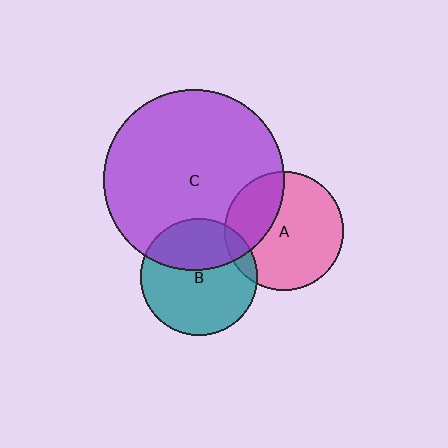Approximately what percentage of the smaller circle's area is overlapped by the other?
Approximately 10%.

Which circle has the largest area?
Circle C (purple).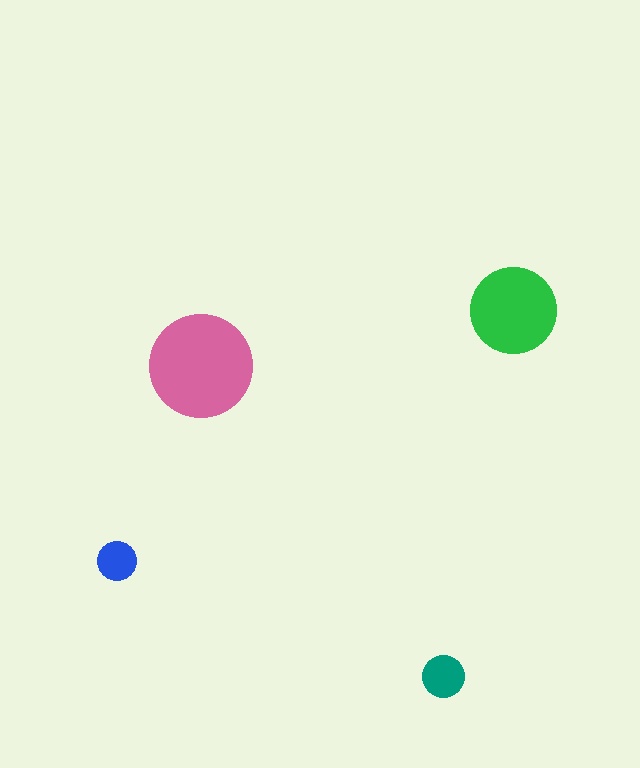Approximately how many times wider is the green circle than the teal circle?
About 2 times wider.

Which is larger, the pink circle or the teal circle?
The pink one.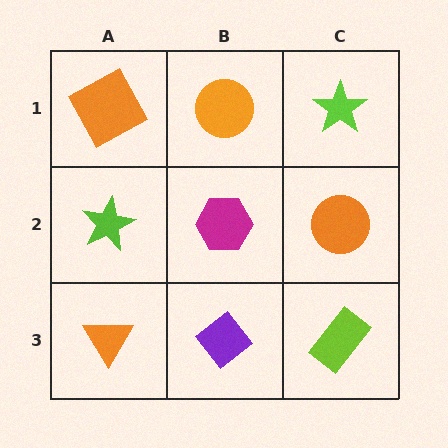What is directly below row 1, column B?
A magenta hexagon.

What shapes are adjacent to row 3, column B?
A magenta hexagon (row 2, column B), an orange triangle (row 3, column A), a lime rectangle (row 3, column C).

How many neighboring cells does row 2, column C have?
3.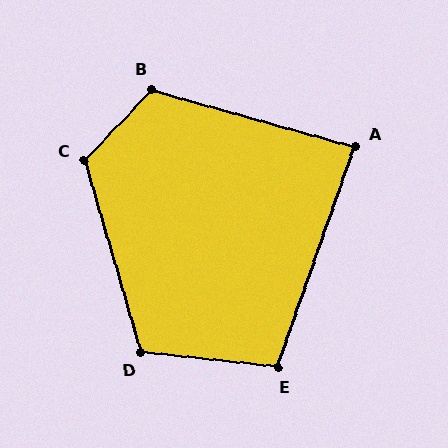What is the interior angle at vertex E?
Approximately 103 degrees (obtuse).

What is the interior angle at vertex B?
Approximately 117 degrees (obtuse).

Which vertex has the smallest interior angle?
A, at approximately 86 degrees.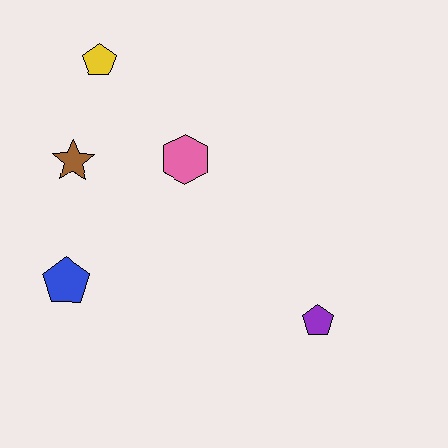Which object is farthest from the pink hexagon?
The purple pentagon is farthest from the pink hexagon.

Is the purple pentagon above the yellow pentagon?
No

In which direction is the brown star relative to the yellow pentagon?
The brown star is below the yellow pentagon.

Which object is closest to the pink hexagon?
The brown star is closest to the pink hexagon.